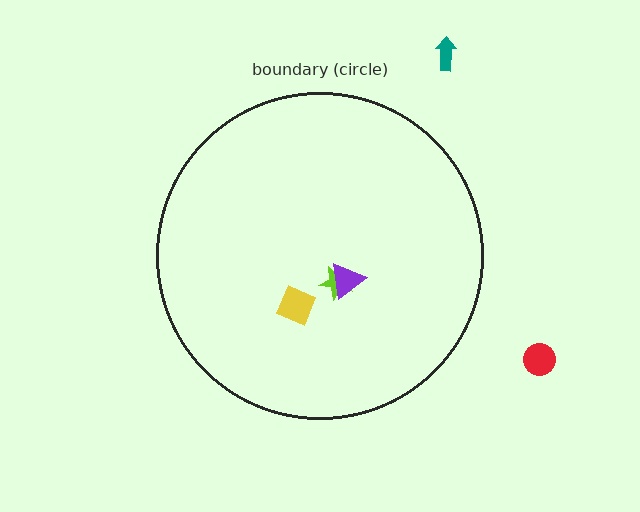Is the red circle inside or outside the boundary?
Outside.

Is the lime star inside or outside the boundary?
Inside.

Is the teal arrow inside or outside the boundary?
Outside.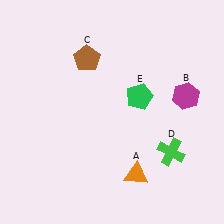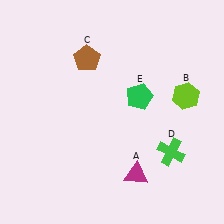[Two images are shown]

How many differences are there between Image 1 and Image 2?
There are 2 differences between the two images.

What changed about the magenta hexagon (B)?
In Image 1, B is magenta. In Image 2, it changed to lime.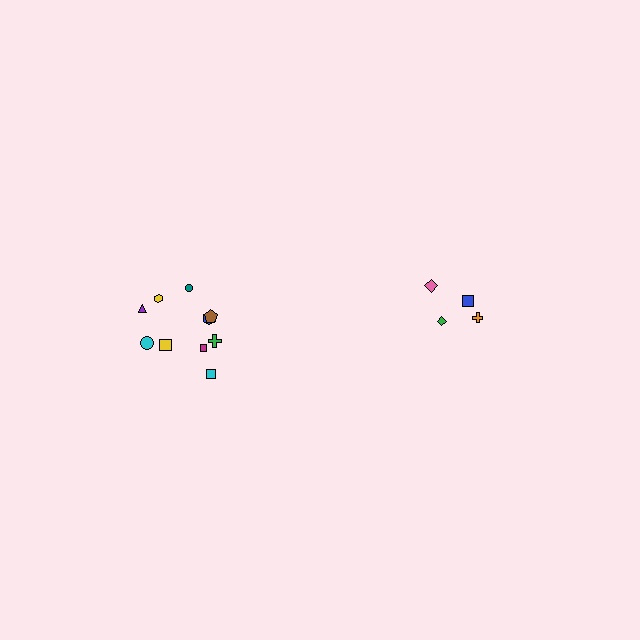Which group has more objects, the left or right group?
The left group.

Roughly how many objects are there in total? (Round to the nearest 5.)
Roughly 15 objects in total.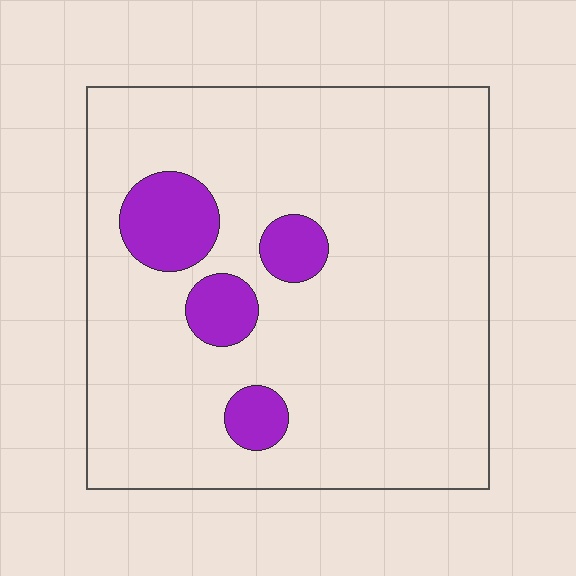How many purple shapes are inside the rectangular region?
4.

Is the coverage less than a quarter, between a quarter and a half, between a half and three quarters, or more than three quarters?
Less than a quarter.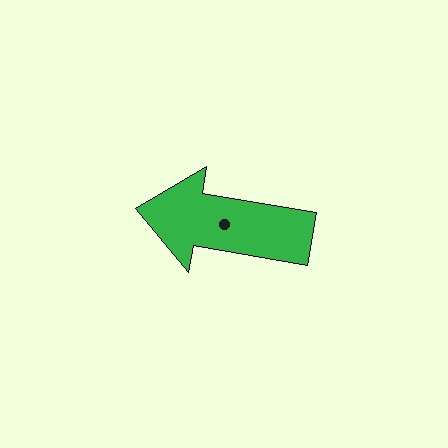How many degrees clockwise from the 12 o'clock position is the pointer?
Approximately 280 degrees.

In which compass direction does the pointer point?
West.